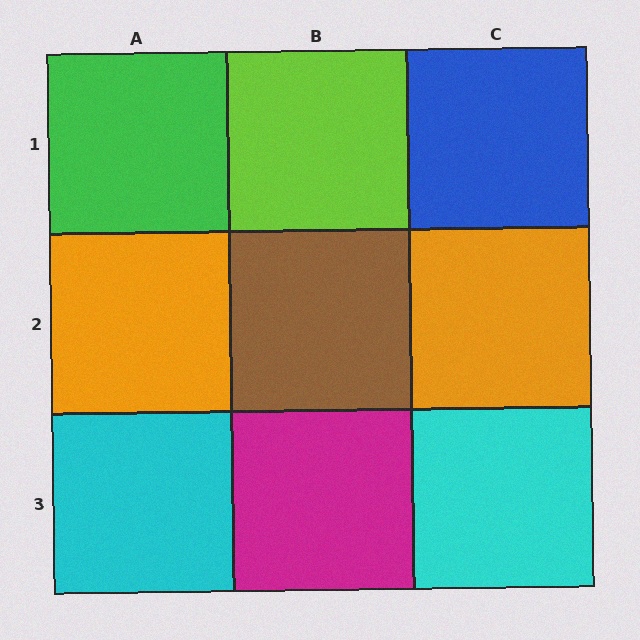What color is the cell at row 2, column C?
Orange.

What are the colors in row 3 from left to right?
Cyan, magenta, cyan.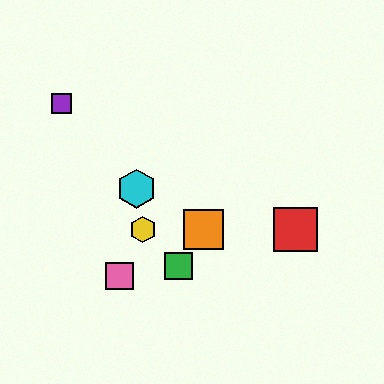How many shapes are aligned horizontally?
4 shapes (the red square, the blue hexagon, the yellow hexagon, the orange square) are aligned horizontally.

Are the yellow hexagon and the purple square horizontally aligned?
No, the yellow hexagon is at y≈230 and the purple square is at y≈104.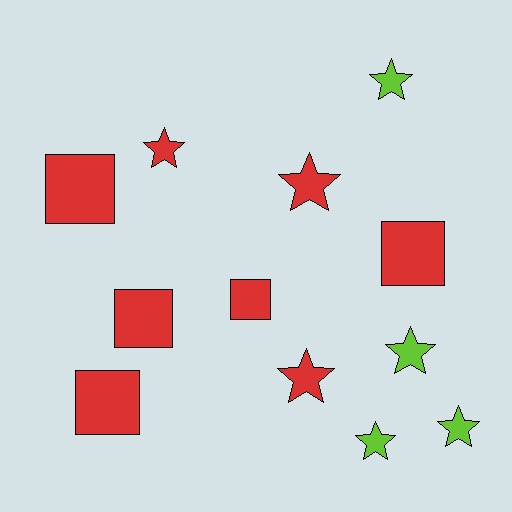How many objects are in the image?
There are 12 objects.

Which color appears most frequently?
Red, with 8 objects.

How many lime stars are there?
There are 4 lime stars.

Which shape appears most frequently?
Star, with 7 objects.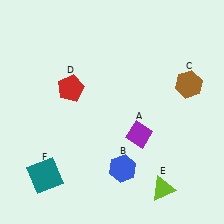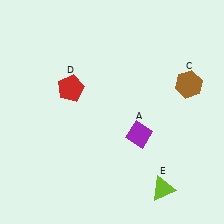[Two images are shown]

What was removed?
The teal square (F), the blue hexagon (B) were removed in Image 2.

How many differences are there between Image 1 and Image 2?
There are 2 differences between the two images.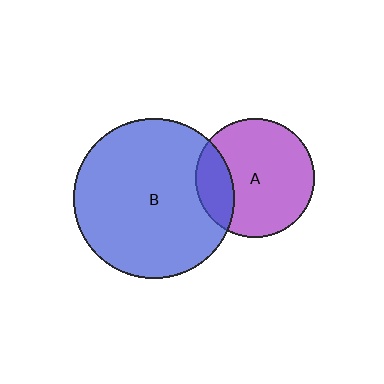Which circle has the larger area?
Circle B (blue).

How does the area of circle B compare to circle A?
Approximately 1.8 times.